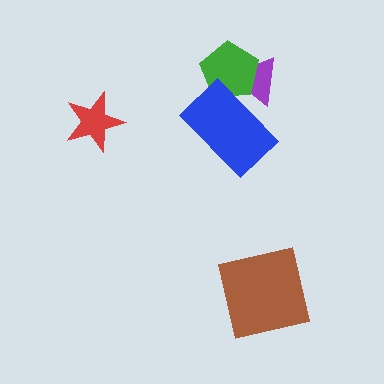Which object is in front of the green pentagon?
The blue rectangle is in front of the green pentagon.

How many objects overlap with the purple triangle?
2 objects overlap with the purple triangle.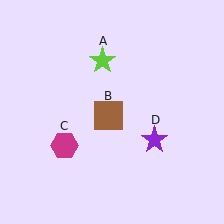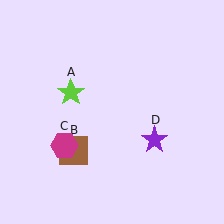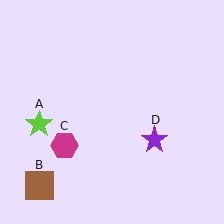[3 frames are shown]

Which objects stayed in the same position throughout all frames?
Magenta hexagon (object C) and purple star (object D) remained stationary.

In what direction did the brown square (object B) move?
The brown square (object B) moved down and to the left.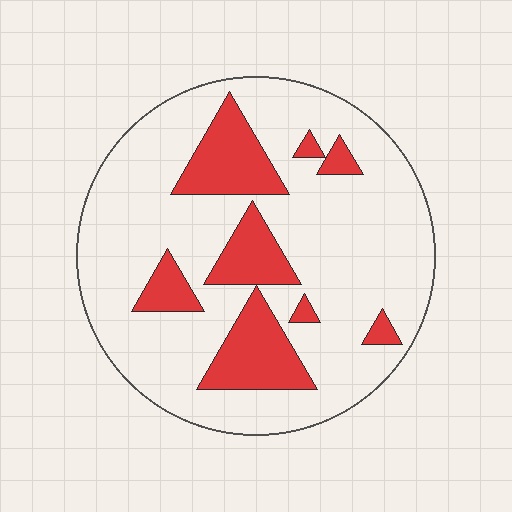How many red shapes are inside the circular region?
8.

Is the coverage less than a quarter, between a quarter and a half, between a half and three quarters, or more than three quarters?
Less than a quarter.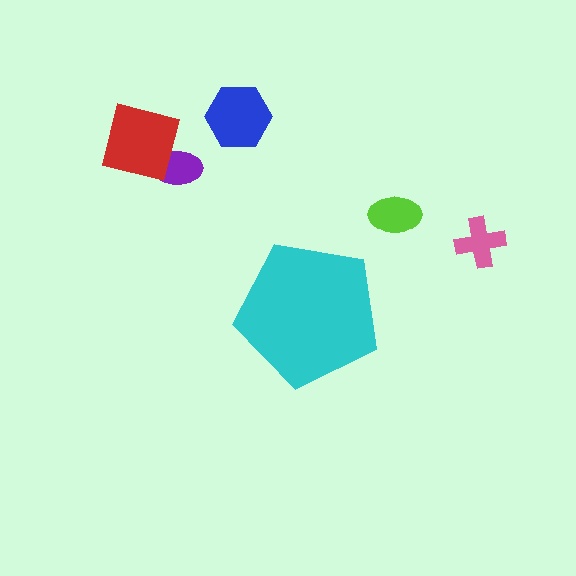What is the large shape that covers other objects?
A cyan pentagon.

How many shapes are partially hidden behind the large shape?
0 shapes are partially hidden.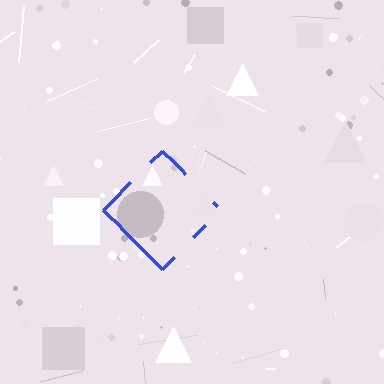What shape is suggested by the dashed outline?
The dashed outline suggests a diamond.